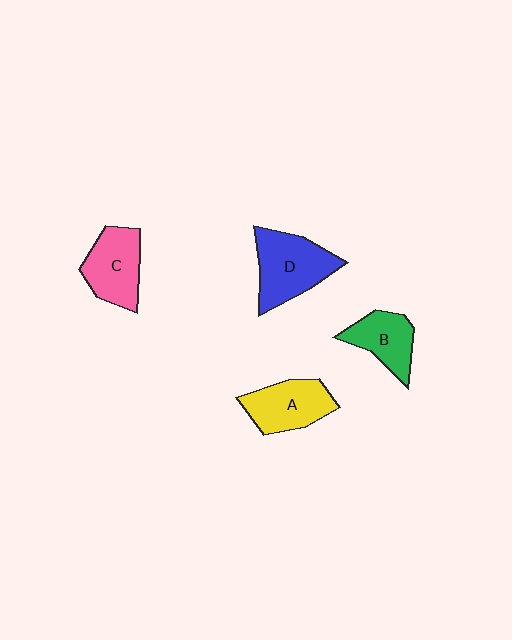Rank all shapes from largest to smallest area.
From largest to smallest: D (blue), C (pink), A (yellow), B (green).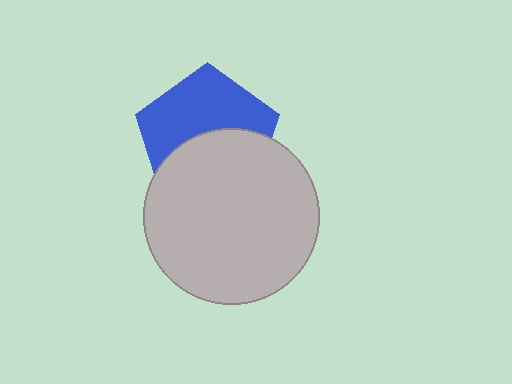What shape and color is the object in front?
The object in front is a light gray circle.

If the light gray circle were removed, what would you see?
You would see the complete blue pentagon.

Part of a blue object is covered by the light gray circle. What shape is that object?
It is a pentagon.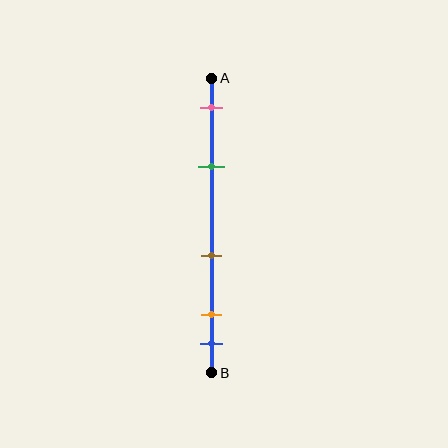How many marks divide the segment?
There are 5 marks dividing the segment.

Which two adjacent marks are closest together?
The orange and blue marks are the closest adjacent pair.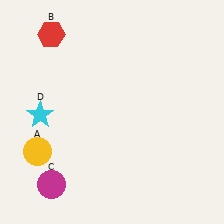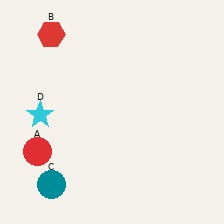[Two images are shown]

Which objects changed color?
A changed from yellow to red. C changed from magenta to teal.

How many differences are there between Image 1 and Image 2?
There are 2 differences between the two images.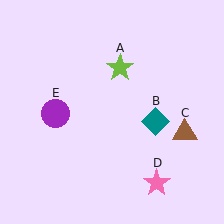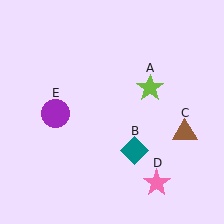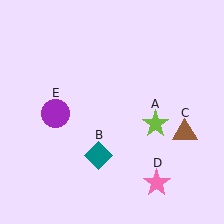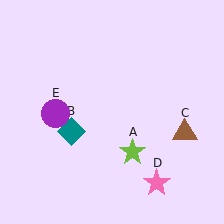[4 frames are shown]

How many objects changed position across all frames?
2 objects changed position: lime star (object A), teal diamond (object B).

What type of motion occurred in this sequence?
The lime star (object A), teal diamond (object B) rotated clockwise around the center of the scene.